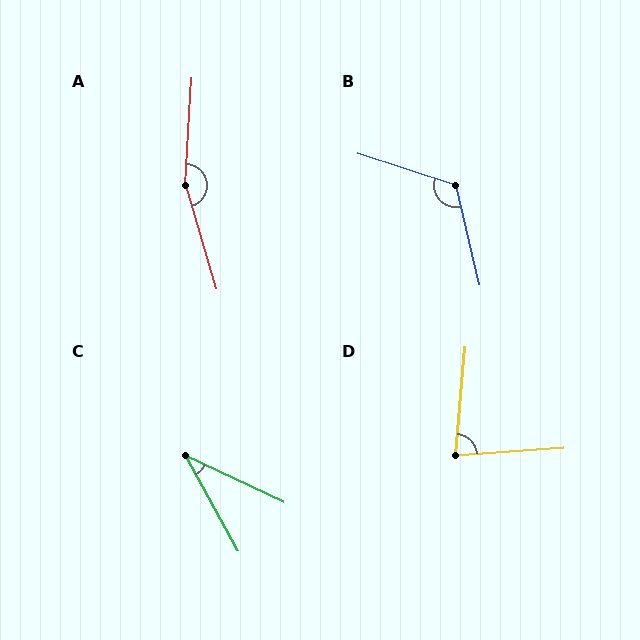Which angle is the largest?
A, at approximately 160 degrees.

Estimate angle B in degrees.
Approximately 121 degrees.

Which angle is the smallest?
C, at approximately 36 degrees.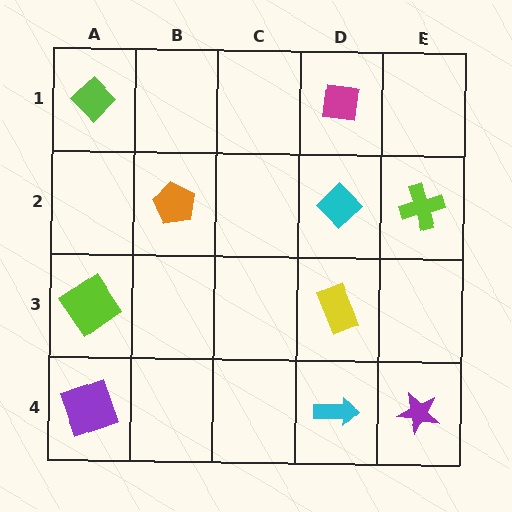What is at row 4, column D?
A cyan arrow.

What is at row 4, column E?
A purple star.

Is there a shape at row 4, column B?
No, that cell is empty.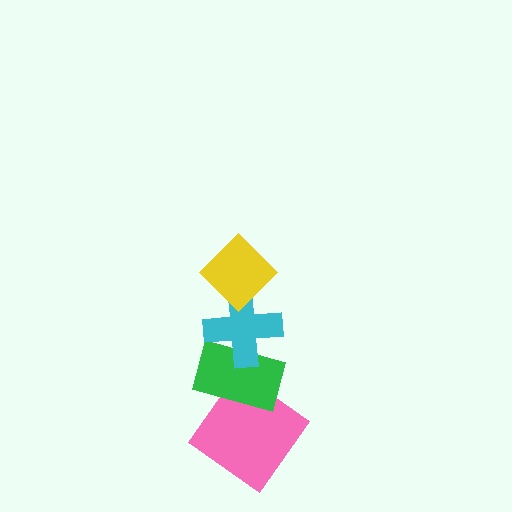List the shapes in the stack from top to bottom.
From top to bottom: the yellow diamond, the cyan cross, the green rectangle, the pink diamond.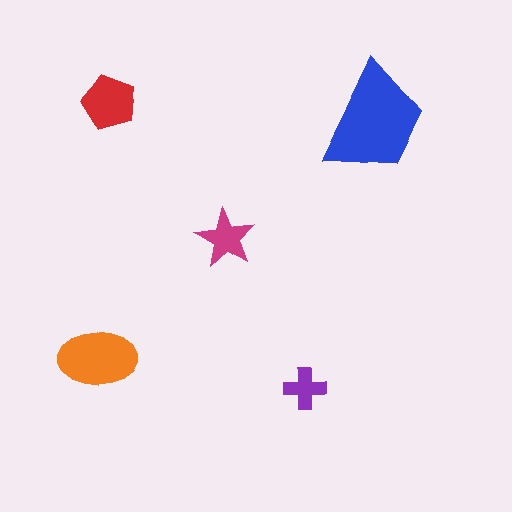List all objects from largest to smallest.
The blue trapezoid, the orange ellipse, the red pentagon, the magenta star, the purple cross.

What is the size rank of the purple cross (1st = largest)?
5th.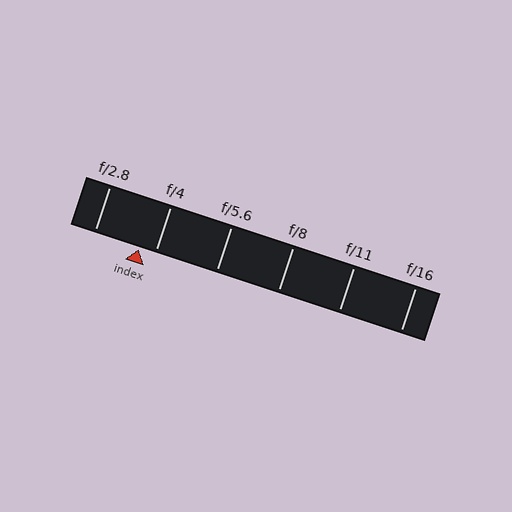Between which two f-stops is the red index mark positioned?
The index mark is between f/2.8 and f/4.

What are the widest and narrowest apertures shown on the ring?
The widest aperture shown is f/2.8 and the narrowest is f/16.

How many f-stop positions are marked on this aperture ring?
There are 6 f-stop positions marked.